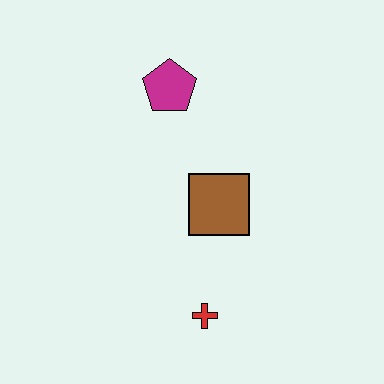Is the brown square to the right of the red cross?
Yes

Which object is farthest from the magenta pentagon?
The red cross is farthest from the magenta pentagon.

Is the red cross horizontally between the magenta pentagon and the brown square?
Yes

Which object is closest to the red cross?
The brown square is closest to the red cross.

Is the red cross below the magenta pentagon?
Yes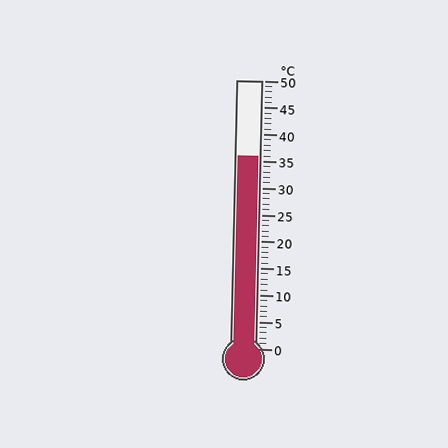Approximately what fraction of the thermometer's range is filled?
The thermometer is filled to approximately 70% of its range.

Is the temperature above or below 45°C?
The temperature is below 45°C.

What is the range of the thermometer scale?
The thermometer scale ranges from 0°C to 50°C.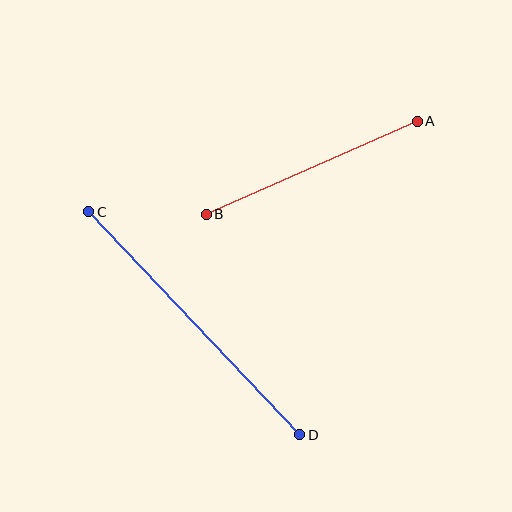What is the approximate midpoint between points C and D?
The midpoint is at approximately (194, 323) pixels.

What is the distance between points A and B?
The distance is approximately 230 pixels.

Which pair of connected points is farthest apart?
Points C and D are farthest apart.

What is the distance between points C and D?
The distance is approximately 307 pixels.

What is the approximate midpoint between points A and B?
The midpoint is at approximately (312, 168) pixels.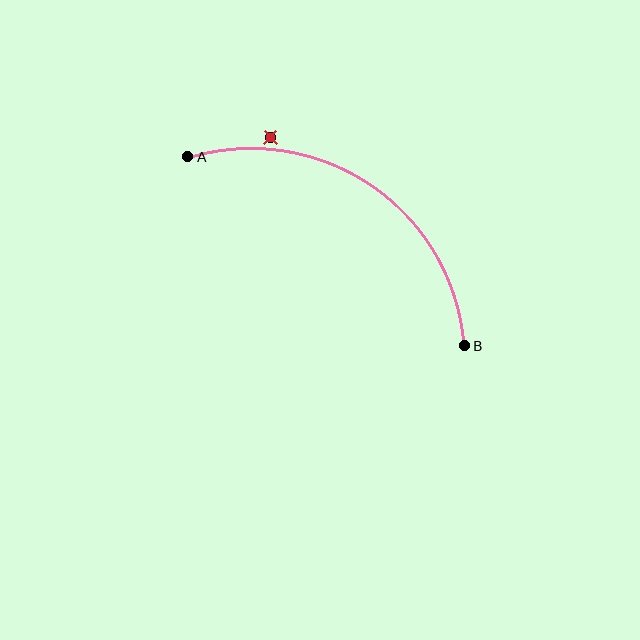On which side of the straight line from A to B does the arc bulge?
The arc bulges above and to the right of the straight line connecting A and B.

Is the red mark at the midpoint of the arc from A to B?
No — the red mark does not lie on the arc at all. It sits slightly outside the curve.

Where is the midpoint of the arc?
The arc midpoint is the point on the curve farthest from the straight line joining A and B. It sits above and to the right of that line.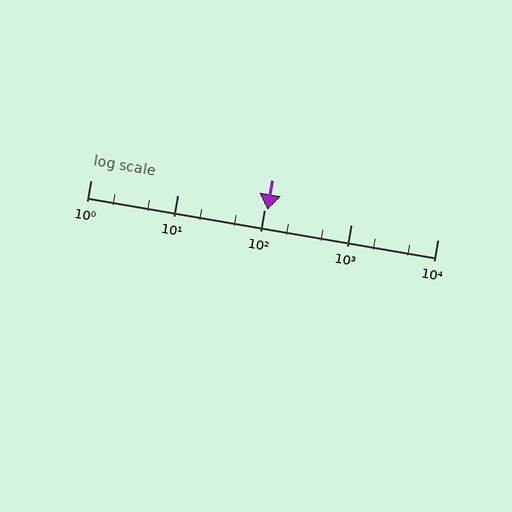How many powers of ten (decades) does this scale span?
The scale spans 4 decades, from 1 to 10000.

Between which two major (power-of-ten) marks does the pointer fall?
The pointer is between 100 and 1000.